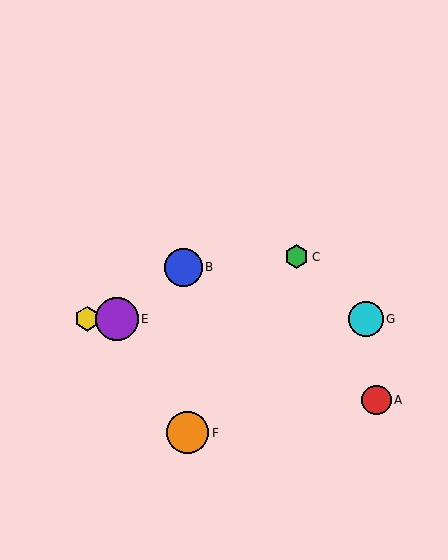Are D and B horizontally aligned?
No, D is at y≈319 and B is at y≈267.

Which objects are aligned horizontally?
Objects D, E, G are aligned horizontally.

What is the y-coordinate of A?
Object A is at y≈400.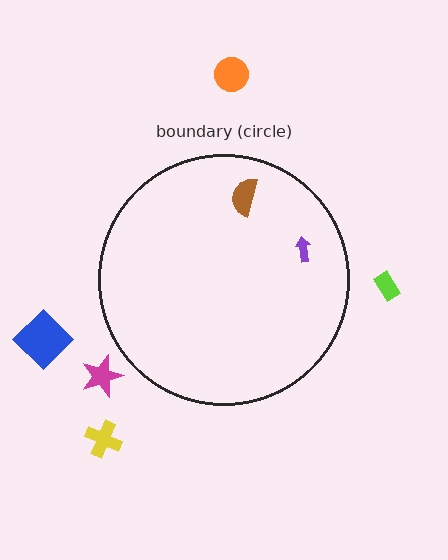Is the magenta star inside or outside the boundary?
Outside.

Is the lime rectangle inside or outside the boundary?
Outside.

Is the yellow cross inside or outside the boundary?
Outside.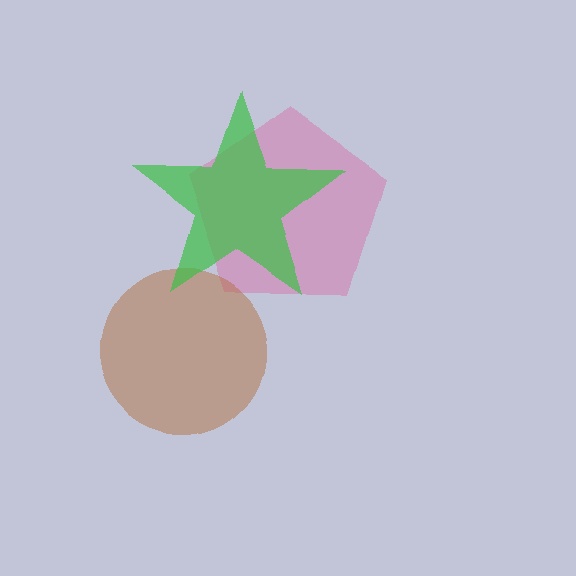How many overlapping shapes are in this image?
There are 3 overlapping shapes in the image.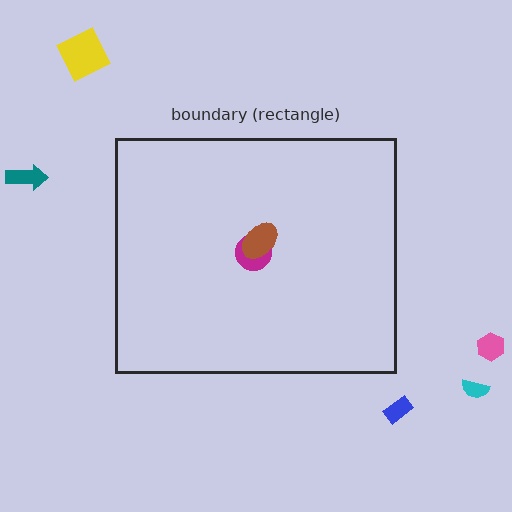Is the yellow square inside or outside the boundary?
Outside.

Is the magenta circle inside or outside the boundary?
Inside.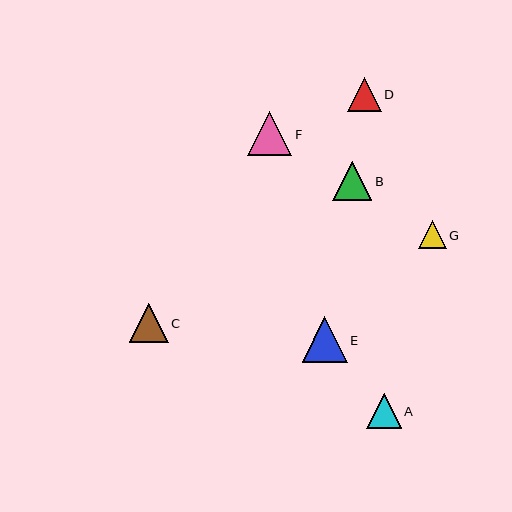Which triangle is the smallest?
Triangle G is the smallest with a size of approximately 28 pixels.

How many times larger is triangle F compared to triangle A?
Triangle F is approximately 1.3 times the size of triangle A.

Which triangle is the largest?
Triangle E is the largest with a size of approximately 45 pixels.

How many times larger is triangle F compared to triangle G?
Triangle F is approximately 1.6 times the size of triangle G.